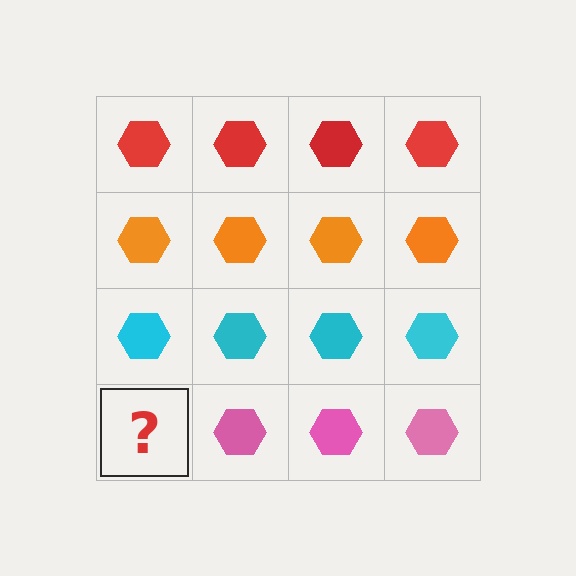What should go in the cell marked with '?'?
The missing cell should contain a pink hexagon.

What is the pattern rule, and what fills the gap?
The rule is that each row has a consistent color. The gap should be filled with a pink hexagon.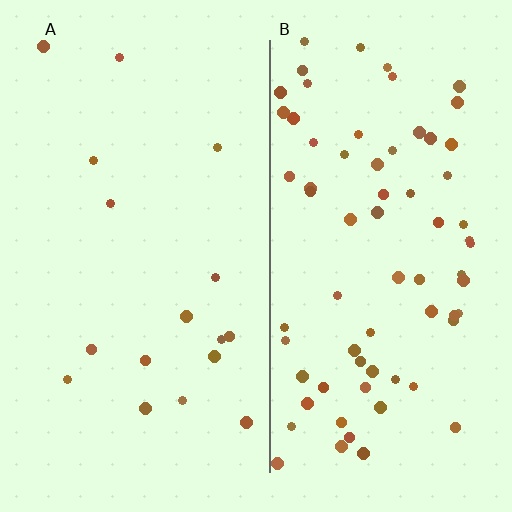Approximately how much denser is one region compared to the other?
Approximately 4.3× — region B over region A.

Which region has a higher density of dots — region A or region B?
B (the right).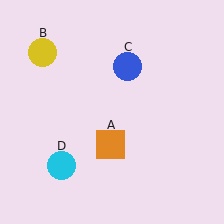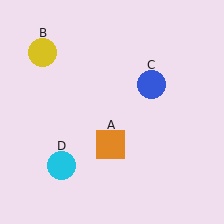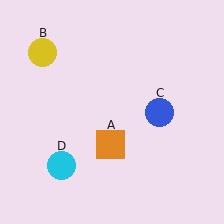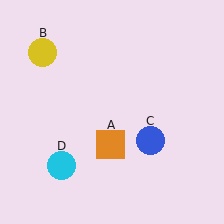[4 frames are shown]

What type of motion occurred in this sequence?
The blue circle (object C) rotated clockwise around the center of the scene.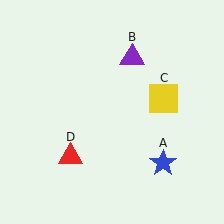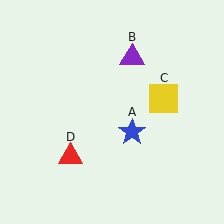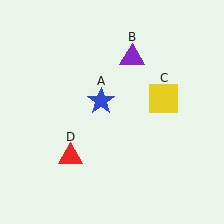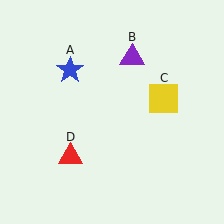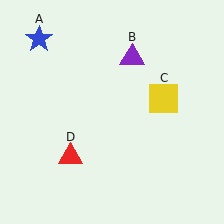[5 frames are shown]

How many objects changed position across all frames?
1 object changed position: blue star (object A).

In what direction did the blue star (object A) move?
The blue star (object A) moved up and to the left.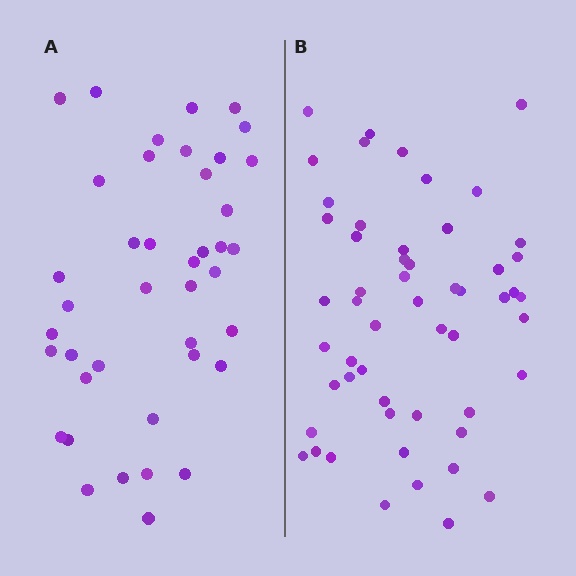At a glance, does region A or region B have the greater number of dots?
Region B (the right region) has more dots.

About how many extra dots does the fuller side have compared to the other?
Region B has approximately 15 more dots than region A.